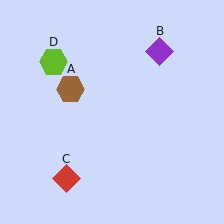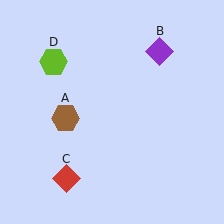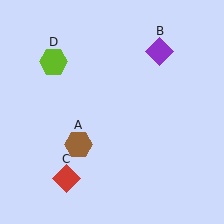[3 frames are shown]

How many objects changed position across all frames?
1 object changed position: brown hexagon (object A).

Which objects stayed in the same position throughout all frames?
Purple diamond (object B) and red diamond (object C) and lime hexagon (object D) remained stationary.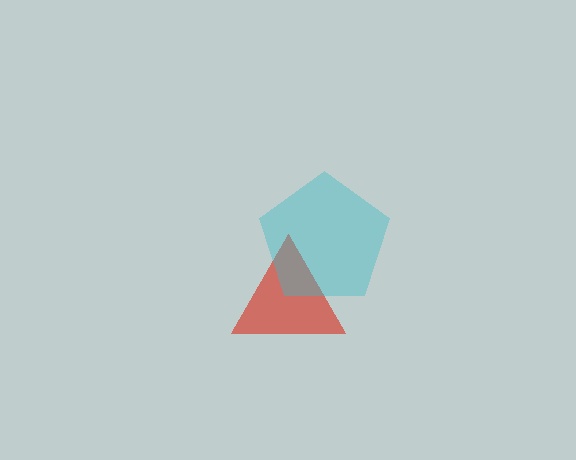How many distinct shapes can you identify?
There are 2 distinct shapes: a red triangle, a cyan pentagon.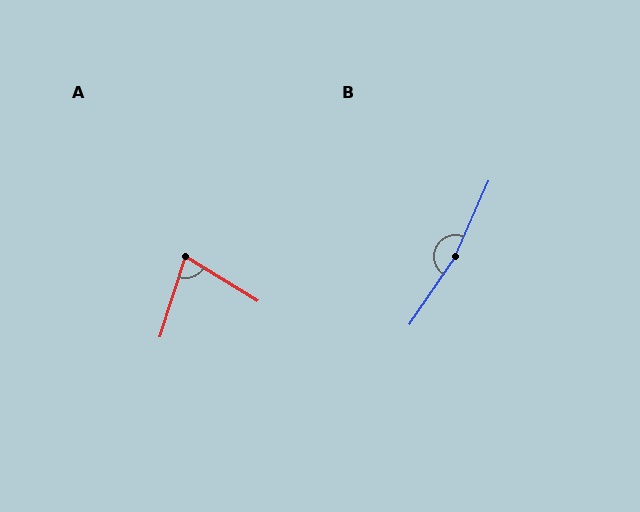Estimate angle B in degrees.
Approximately 169 degrees.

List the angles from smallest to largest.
A (76°), B (169°).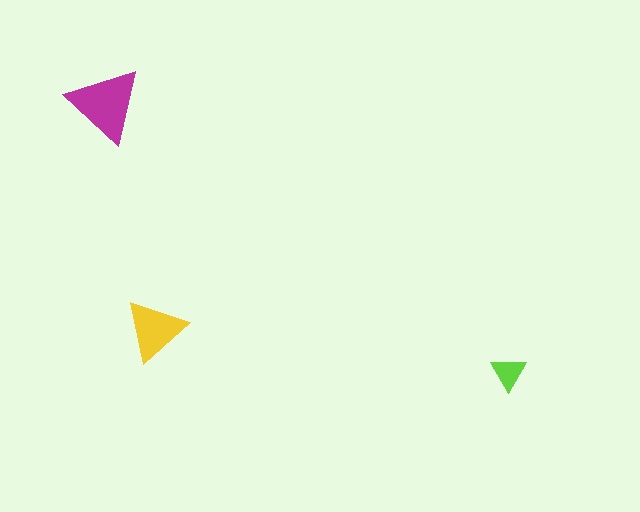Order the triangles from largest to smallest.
the magenta one, the yellow one, the lime one.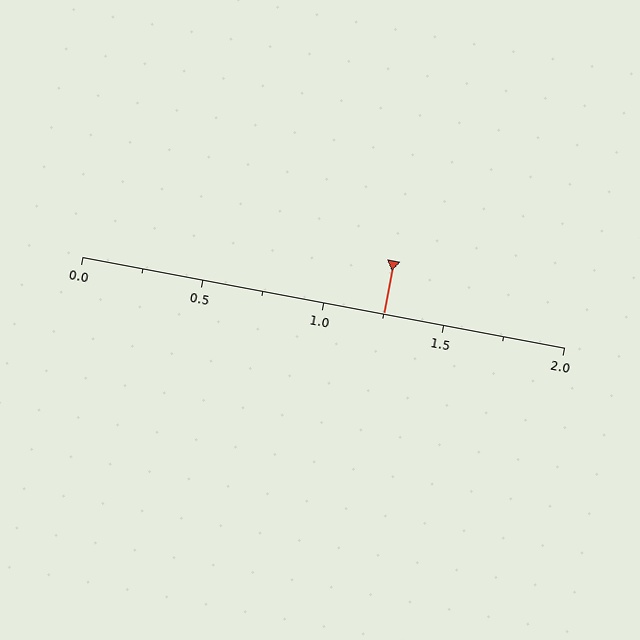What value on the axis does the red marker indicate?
The marker indicates approximately 1.25.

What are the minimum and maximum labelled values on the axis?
The axis runs from 0.0 to 2.0.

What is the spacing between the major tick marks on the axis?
The major ticks are spaced 0.5 apart.